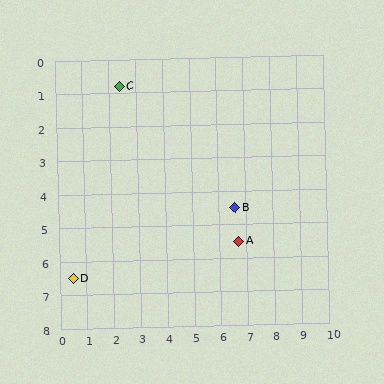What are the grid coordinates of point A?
Point A is at approximately (6.7, 5.5).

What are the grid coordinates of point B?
Point B is at approximately (6.6, 4.5).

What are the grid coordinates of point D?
Point D is at approximately (0.5, 6.5).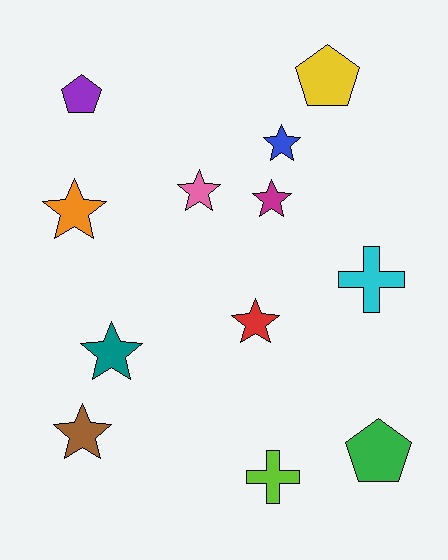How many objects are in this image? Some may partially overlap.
There are 12 objects.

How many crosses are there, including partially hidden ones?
There are 2 crosses.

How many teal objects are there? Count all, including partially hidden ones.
There is 1 teal object.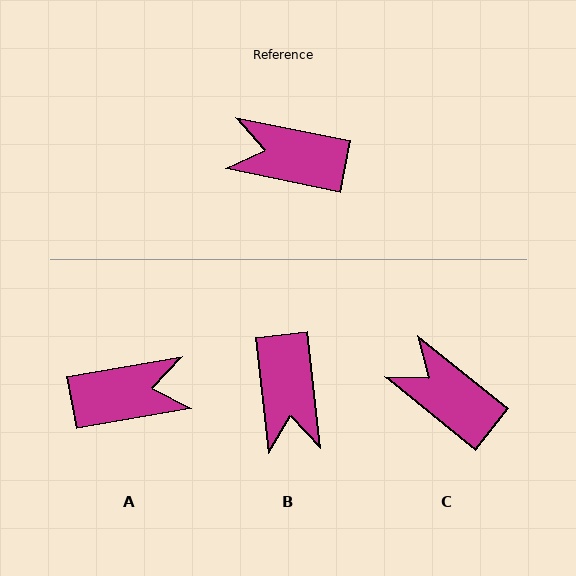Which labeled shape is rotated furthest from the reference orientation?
A, about 159 degrees away.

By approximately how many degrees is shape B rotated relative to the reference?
Approximately 108 degrees counter-clockwise.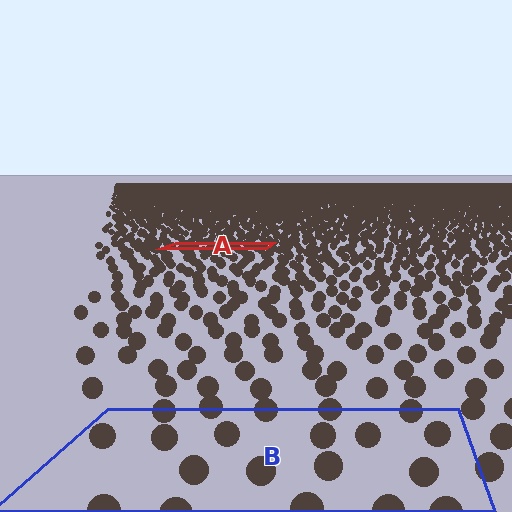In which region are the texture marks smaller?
The texture marks are smaller in region A, because it is farther away.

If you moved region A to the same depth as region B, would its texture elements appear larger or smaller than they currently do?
They would appear larger. At a closer depth, the same texture elements are projected at a bigger on-screen size.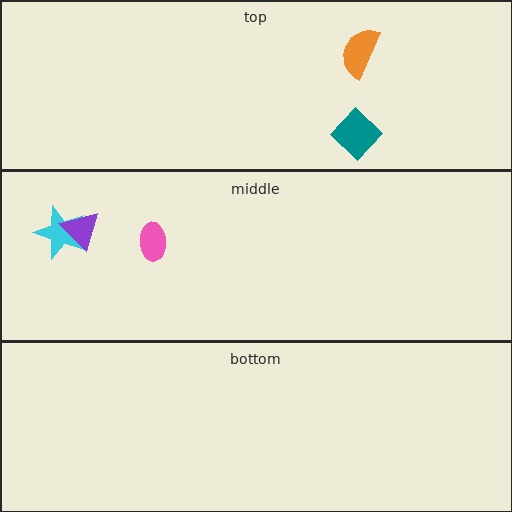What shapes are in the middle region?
The cyan star, the pink ellipse, the purple triangle.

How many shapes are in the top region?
2.